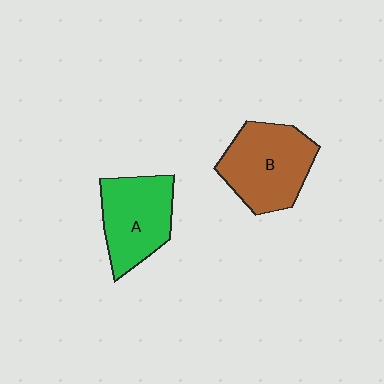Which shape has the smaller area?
Shape A (green).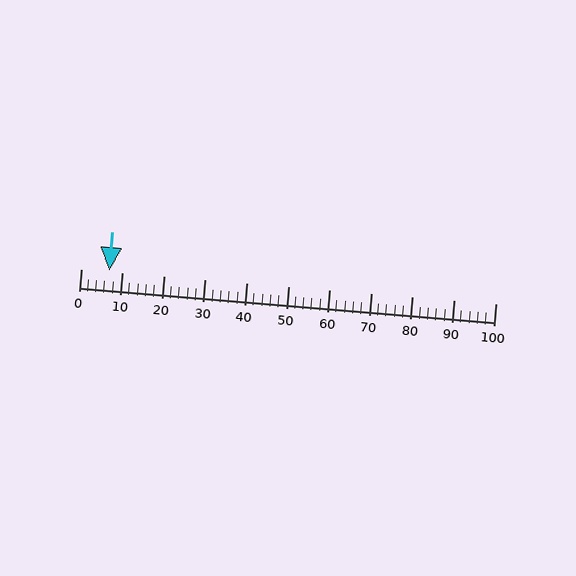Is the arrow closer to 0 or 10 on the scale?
The arrow is closer to 10.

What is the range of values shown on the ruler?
The ruler shows values from 0 to 100.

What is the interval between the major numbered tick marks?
The major tick marks are spaced 10 units apart.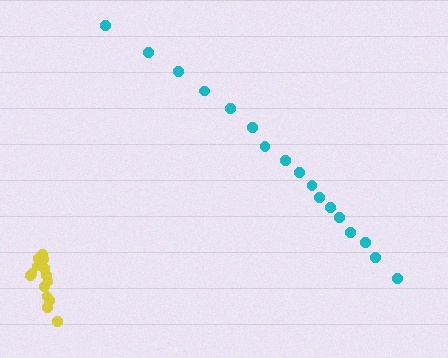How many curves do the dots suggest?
There are 2 distinct paths.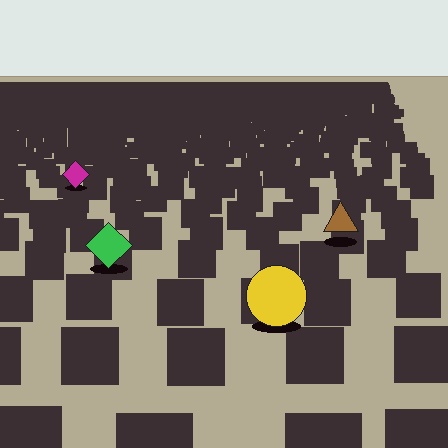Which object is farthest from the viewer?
The magenta diamond is farthest from the viewer. It appears smaller and the ground texture around it is denser.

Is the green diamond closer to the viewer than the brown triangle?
Yes. The green diamond is closer — you can tell from the texture gradient: the ground texture is coarser near it.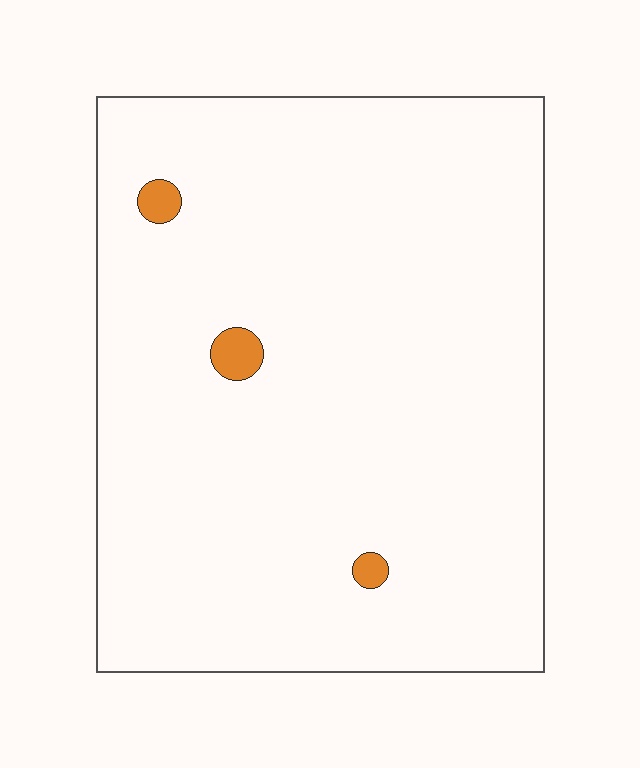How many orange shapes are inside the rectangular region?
3.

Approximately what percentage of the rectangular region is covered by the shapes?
Approximately 0%.